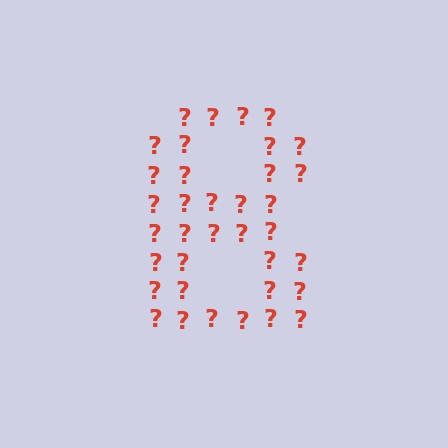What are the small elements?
The small elements are question marks.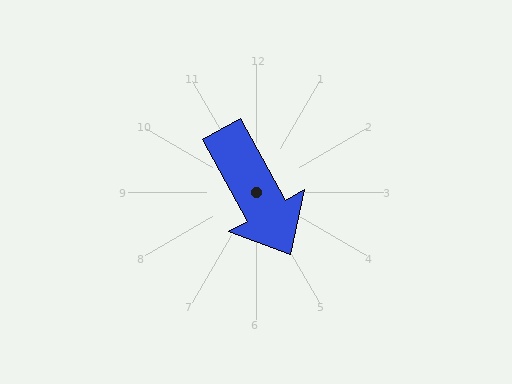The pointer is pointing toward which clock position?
Roughly 5 o'clock.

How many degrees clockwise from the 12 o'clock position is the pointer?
Approximately 151 degrees.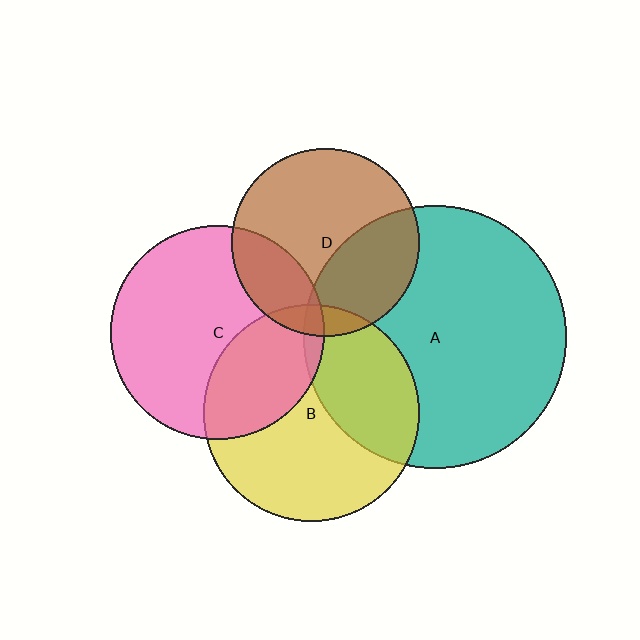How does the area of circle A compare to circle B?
Approximately 1.5 times.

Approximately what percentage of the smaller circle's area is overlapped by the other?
Approximately 5%.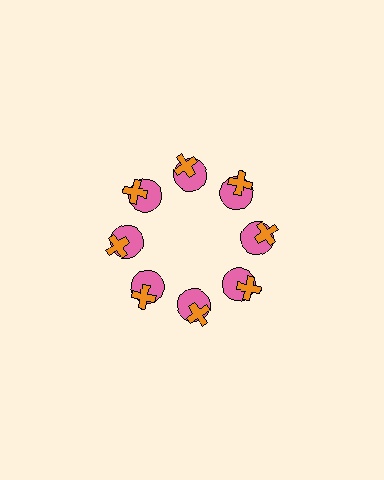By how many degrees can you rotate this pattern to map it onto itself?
The pattern maps onto itself every 45 degrees of rotation.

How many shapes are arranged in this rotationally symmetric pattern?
There are 16 shapes, arranged in 8 groups of 2.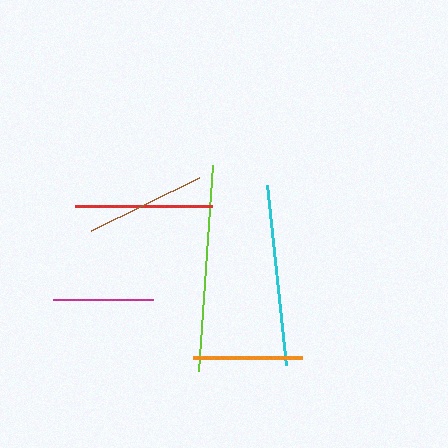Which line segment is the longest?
The lime line is the longest at approximately 207 pixels.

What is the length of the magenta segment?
The magenta segment is approximately 100 pixels long.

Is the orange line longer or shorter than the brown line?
The brown line is longer than the orange line.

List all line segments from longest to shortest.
From longest to shortest: lime, cyan, red, brown, orange, magenta.